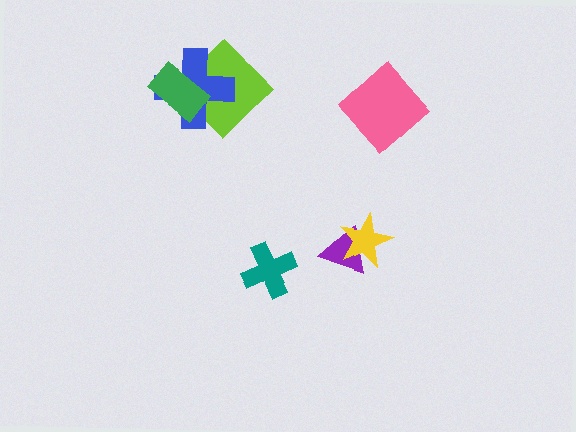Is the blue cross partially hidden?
Yes, it is partially covered by another shape.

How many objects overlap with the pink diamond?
0 objects overlap with the pink diamond.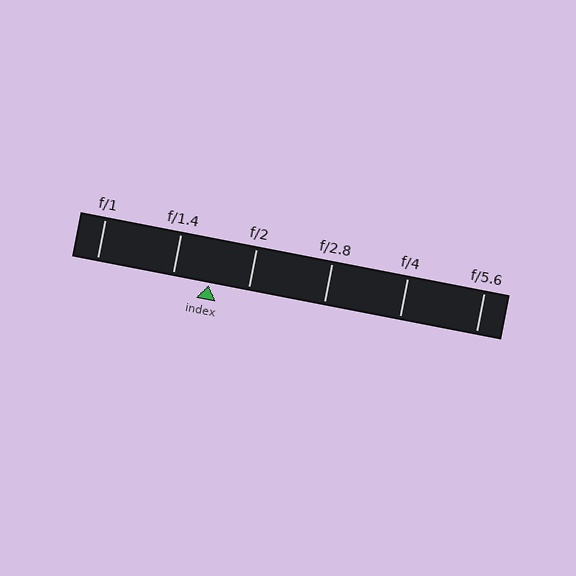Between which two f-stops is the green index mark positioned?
The index mark is between f/1.4 and f/2.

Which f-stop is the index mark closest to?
The index mark is closest to f/1.4.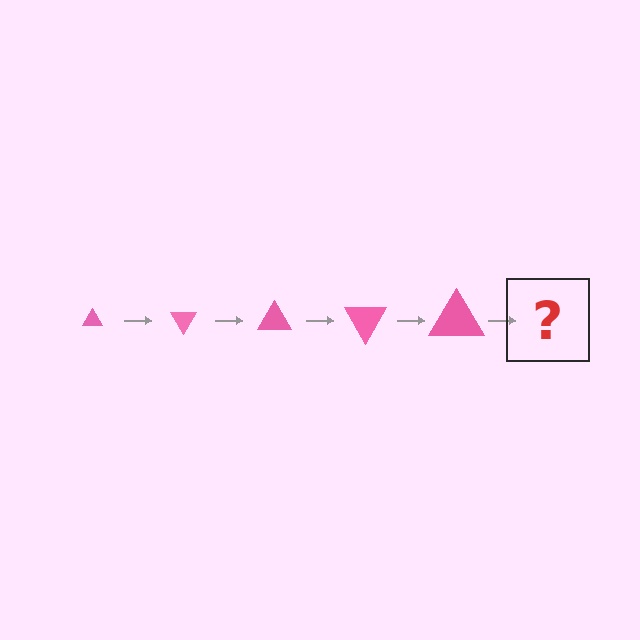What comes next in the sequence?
The next element should be a triangle, larger than the previous one and rotated 300 degrees from the start.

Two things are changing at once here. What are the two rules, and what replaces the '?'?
The two rules are that the triangle grows larger each step and it rotates 60 degrees each step. The '?' should be a triangle, larger than the previous one and rotated 300 degrees from the start.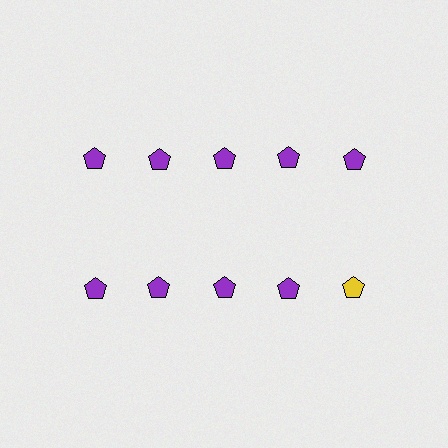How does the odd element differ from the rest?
It has a different color: yellow instead of purple.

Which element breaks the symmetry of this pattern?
The yellow pentagon in the second row, rightmost column breaks the symmetry. All other shapes are purple pentagons.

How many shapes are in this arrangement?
There are 10 shapes arranged in a grid pattern.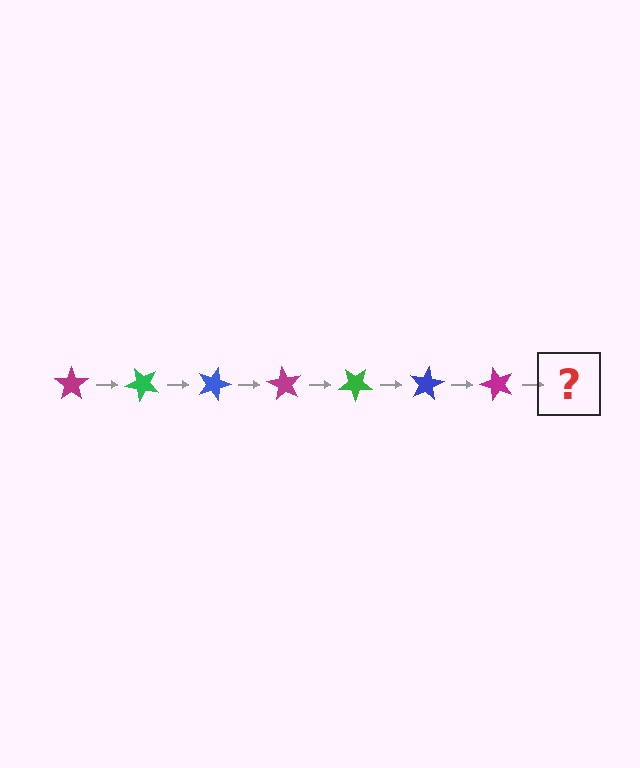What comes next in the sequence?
The next element should be a green star, rotated 315 degrees from the start.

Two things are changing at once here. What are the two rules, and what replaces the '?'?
The two rules are that it rotates 45 degrees each step and the color cycles through magenta, green, and blue. The '?' should be a green star, rotated 315 degrees from the start.